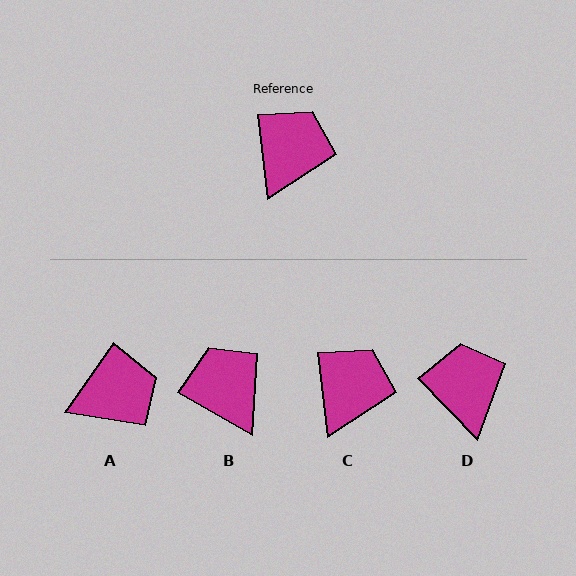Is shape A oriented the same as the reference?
No, it is off by about 42 degrees.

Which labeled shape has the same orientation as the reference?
C.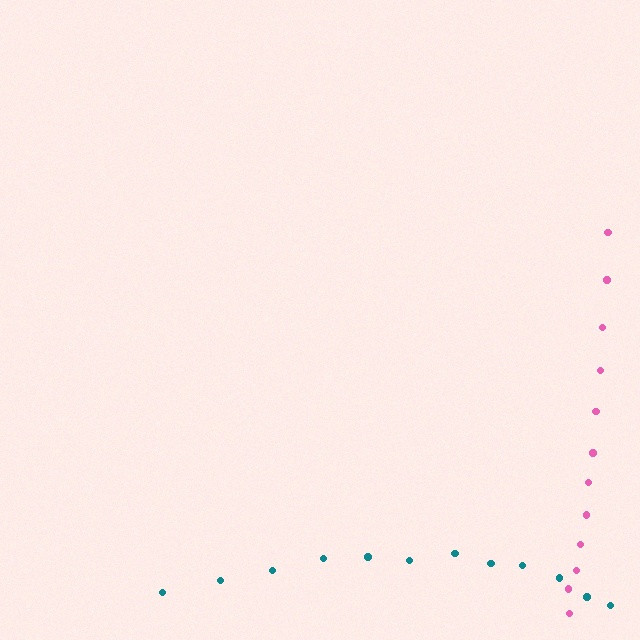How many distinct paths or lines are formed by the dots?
There are 2 distinct paths.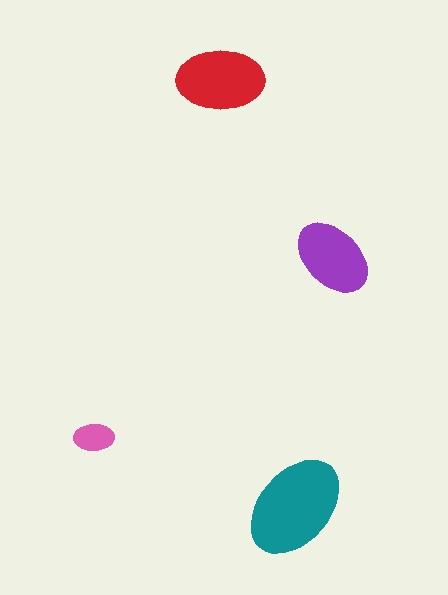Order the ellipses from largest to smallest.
the teal one, the red one, the purple one, the pink one.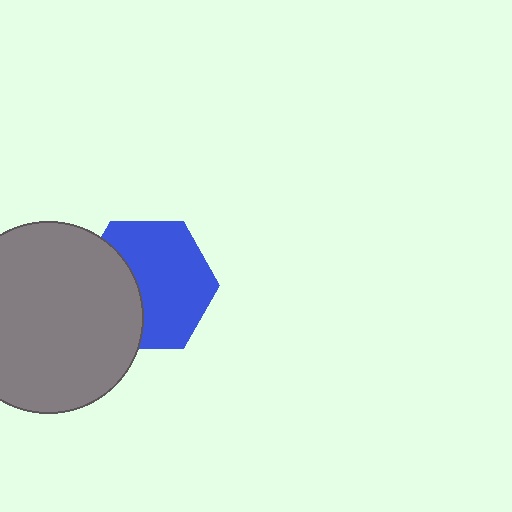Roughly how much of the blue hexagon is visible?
About half of it is visible (roughly 64%).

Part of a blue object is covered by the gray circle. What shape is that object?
It is a hexagon.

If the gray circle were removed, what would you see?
You would see the complete blue hexagon.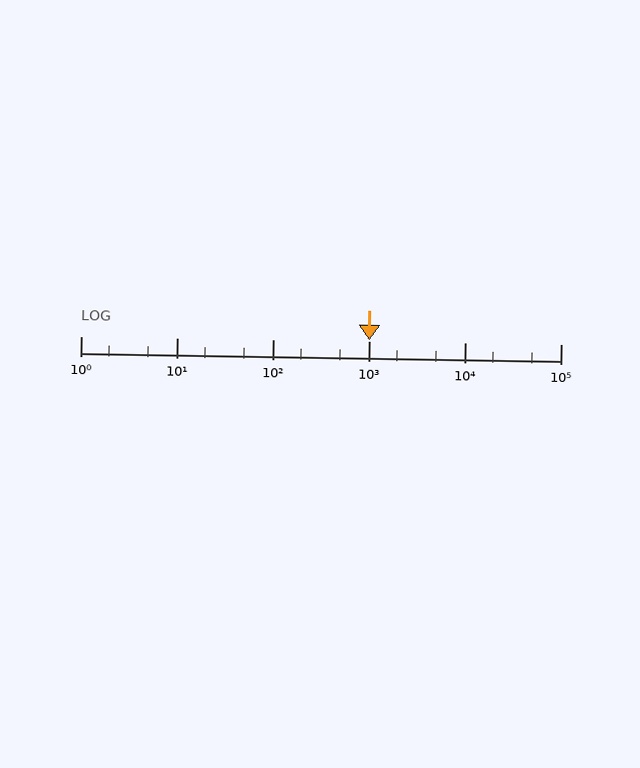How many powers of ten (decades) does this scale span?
The scale spans 5 decades, from 1 to 100000.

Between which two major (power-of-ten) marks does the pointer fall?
The pointer is between 1000 and 10000.